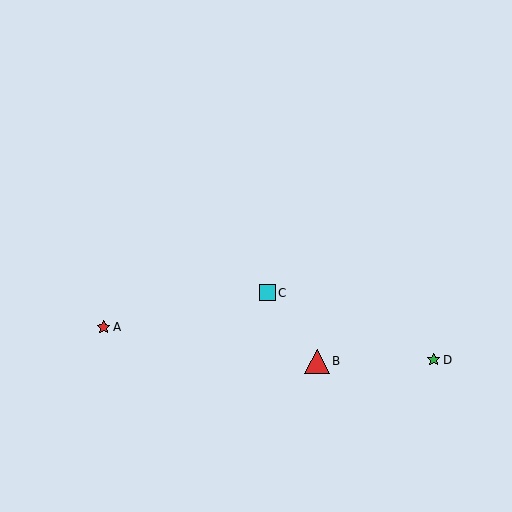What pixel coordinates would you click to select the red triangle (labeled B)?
Click at (317, 361) to select the red triangle B.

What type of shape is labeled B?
Shape B is a red triangle.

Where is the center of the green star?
The center of the green star is at (433, 360).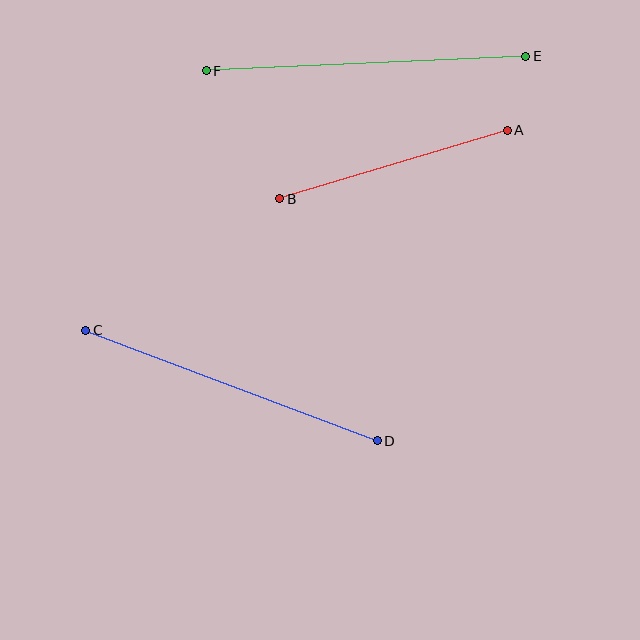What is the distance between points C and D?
The distance is approximately 312 pixels.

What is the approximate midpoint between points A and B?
The midpoint is at approximately (393, 164) pixels.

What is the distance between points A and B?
The distance is approximately 237 pixels.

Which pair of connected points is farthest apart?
Points E and F are farthest apart.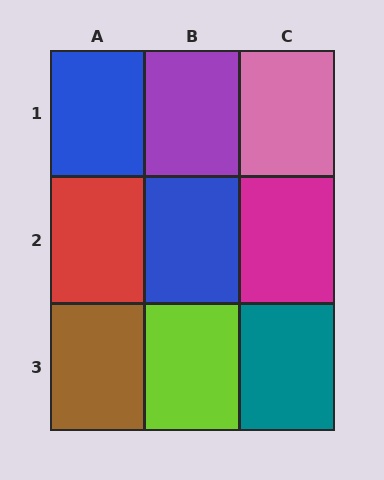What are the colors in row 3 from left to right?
Brown, lime, teal.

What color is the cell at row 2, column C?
Magenta.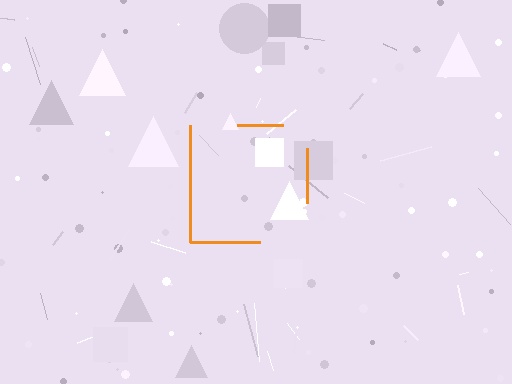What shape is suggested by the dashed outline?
The dashed outline suggests a square.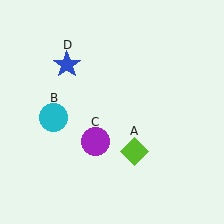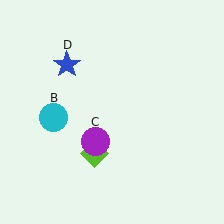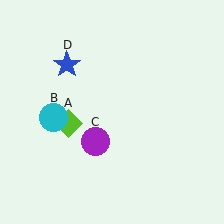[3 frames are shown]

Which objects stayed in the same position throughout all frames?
Cyan circle (object B) and purple circle (object C) and blue star (object D) remained stationary.